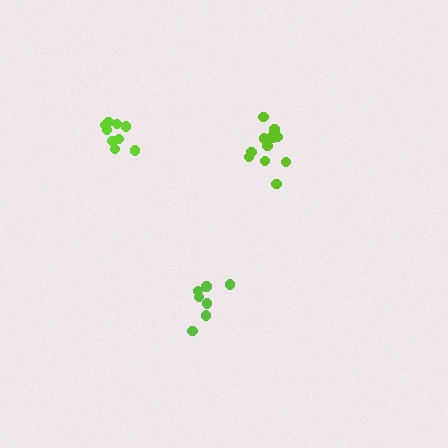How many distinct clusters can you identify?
There are 3 distinct clusters.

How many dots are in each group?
Group 1: 7 dots, Group 2: 12 dots, Group 3: 9 dots (28 total).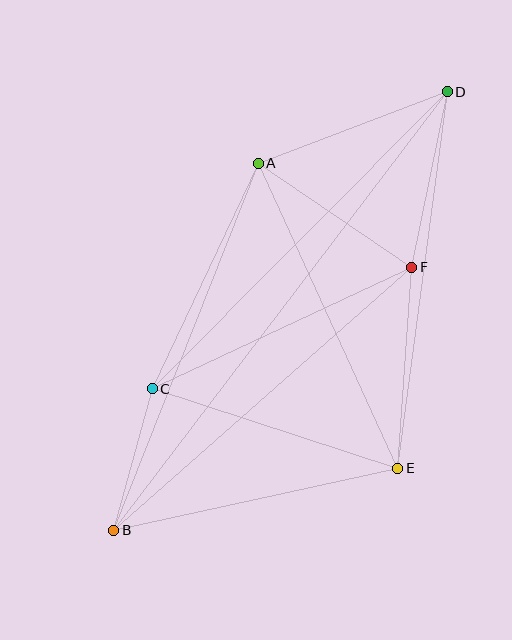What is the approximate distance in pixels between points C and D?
The distance between C and D is approximately 419 pixels.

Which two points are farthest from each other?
Points B and D are farthest from each other.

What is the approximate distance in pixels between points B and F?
The distance between B and F is approximately 398 pixels.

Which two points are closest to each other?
Points B and C are closest to each other.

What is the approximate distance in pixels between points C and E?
The distance between C and E is approximately 258 pixels.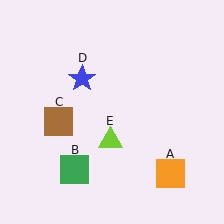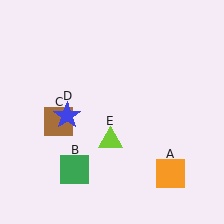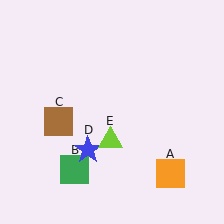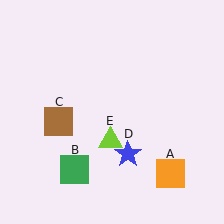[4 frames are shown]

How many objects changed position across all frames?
1 object changed position: blue star (object D).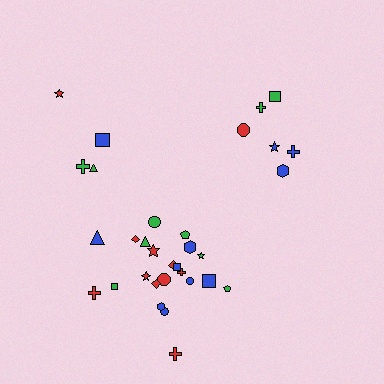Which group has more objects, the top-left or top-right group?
The top-right group.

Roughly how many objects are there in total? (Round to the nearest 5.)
Roughly 30 objects in total.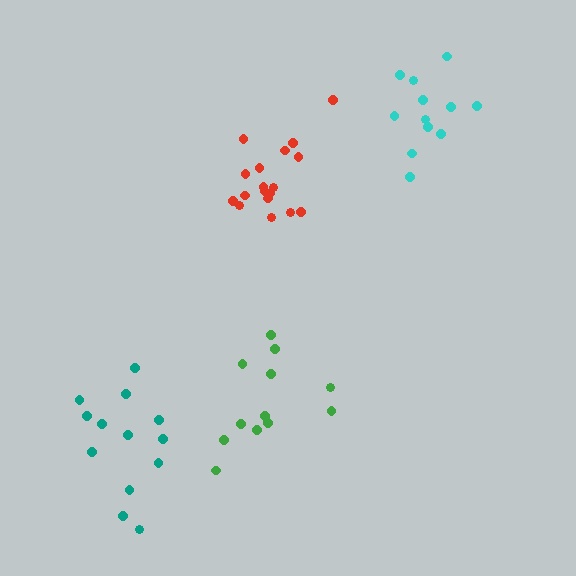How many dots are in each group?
Group 1: 13 dots, Group 2: 18 dots, Group 3: 12 dots, Group 4: 12 dots (55 total).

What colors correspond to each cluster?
The clusters are colored: teal, red, green, cyan.